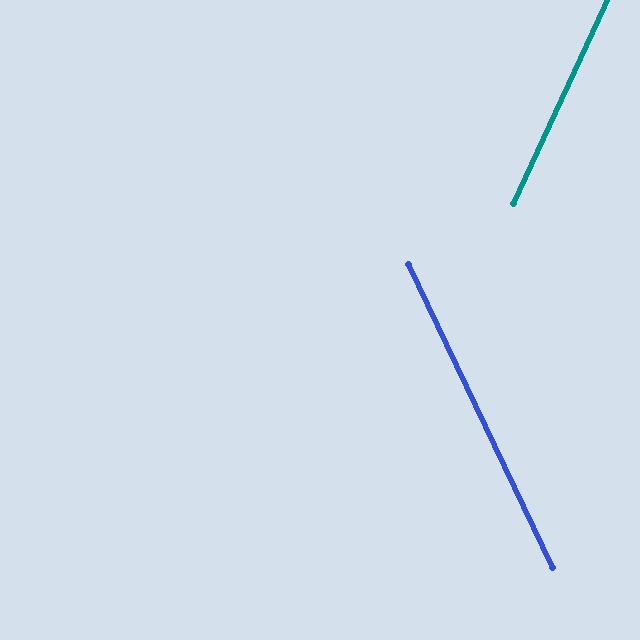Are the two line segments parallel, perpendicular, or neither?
Neither parallel nor perpendicular — they differ by about 50°.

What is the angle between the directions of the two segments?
Approximately 50 degrees.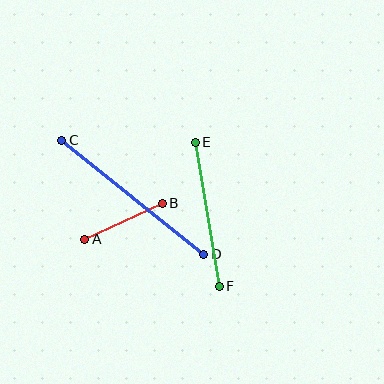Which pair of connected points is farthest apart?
Points C and D are farthest apart.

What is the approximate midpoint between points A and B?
The midpoint is at approximately (124, 221) pixels.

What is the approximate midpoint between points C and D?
The midpoint is at approximately (133, 197) pixels.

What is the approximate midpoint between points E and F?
The midpoint is at approximately (207, 214) pixels.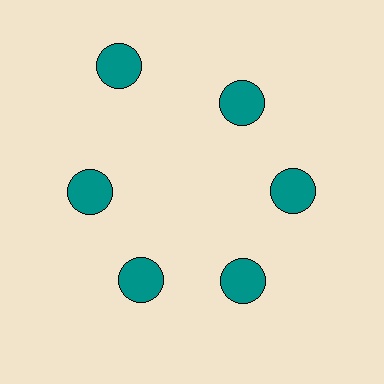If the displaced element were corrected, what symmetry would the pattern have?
It would have 6-fold rotational symmetry — the pattern would map onto itself every 60 degrees.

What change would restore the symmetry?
The symmetry would be restored by moving it inward, back onto the ring so that all 6 circles sit at equal angles and equal distance from the center.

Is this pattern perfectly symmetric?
No. The 6 teal circles are arranged in a ring, but one element near the 11 o'clock position is pushed outward from the center, breaking the 6-fold rotational symmetry.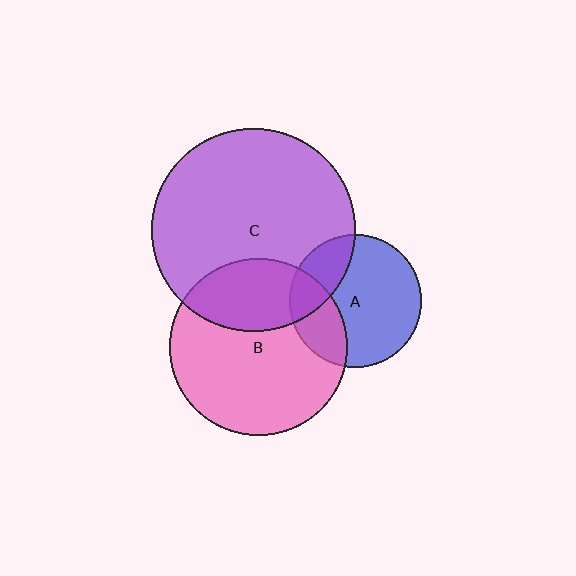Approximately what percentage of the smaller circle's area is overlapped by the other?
Approximately 30%.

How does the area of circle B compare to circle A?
Approximately 1.8 times.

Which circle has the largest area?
Circle C (purple).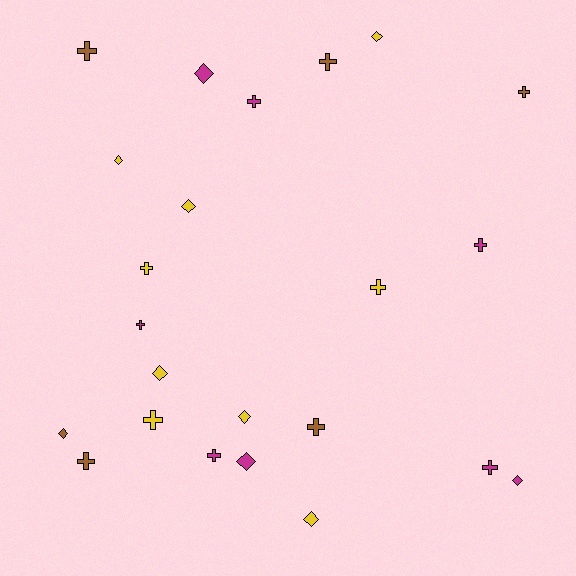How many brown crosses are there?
There are 5 brown crosses.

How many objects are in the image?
There are 23 objects.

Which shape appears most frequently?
Cross, with 13 objects.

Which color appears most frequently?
Yellow, with 9 objects.